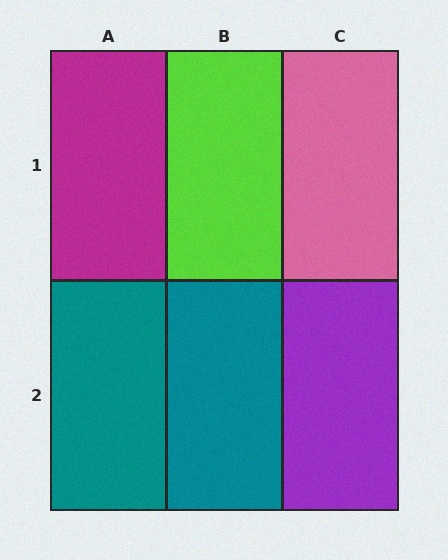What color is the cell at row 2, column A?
Teal.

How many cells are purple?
1 cell is purple.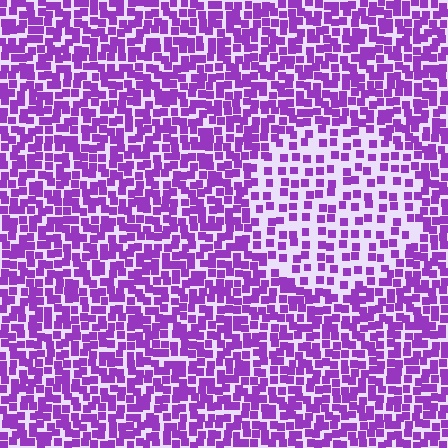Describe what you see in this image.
The image contains small purple elements arranged at two different densities. A circle-shaped region is visible where the elements are less densely packed than the surrounding area.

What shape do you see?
I see a circle.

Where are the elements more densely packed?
The elements are more densely packed outside the circle boundary.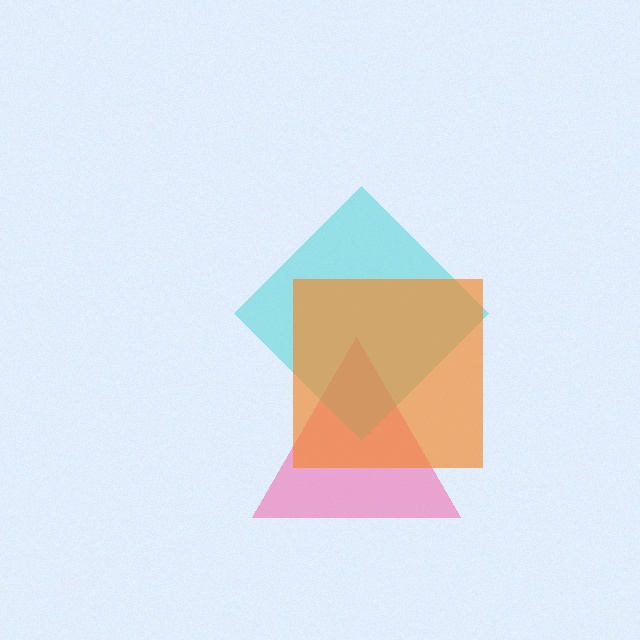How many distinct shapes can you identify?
There are 3 distinct shapes: a pink triangle, a cyan diamond, an orange square.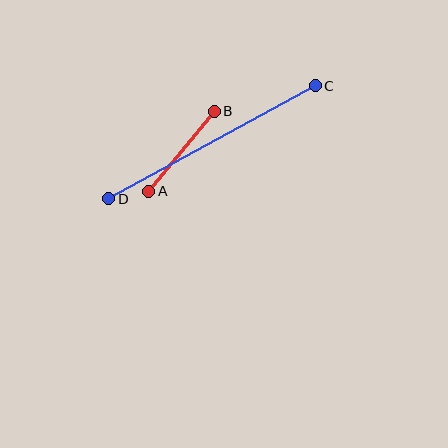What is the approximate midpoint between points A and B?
The midpoint is at approximately (181, 151) pixels.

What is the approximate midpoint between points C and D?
The midpoint is at approximately (212, 142) pixels.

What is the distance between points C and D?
The distance is approximately 236 pixels.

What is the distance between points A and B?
The distance is approximately 104 pixels.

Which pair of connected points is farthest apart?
Points C and D are farthest apart.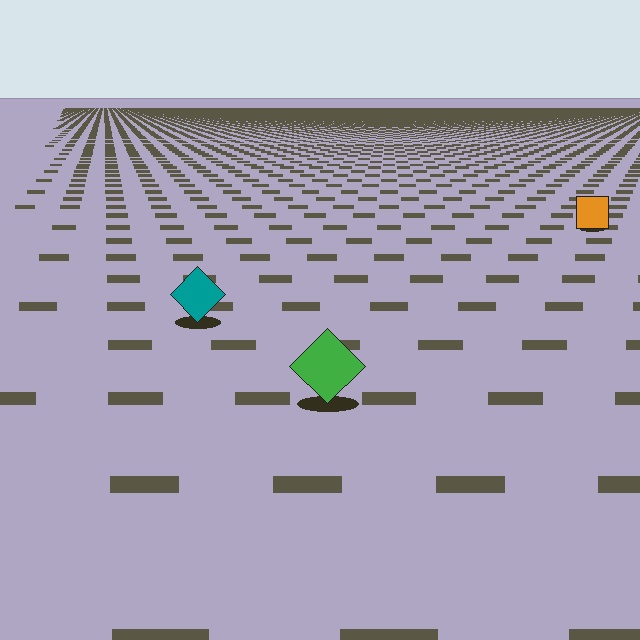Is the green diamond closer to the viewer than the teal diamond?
Yes. The green diamond is closer — you can tell from the texture gradient: the ground texture is coarser near it.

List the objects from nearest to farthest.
From nearest to farthest: the green diamond, the teal diamond, the orange square.